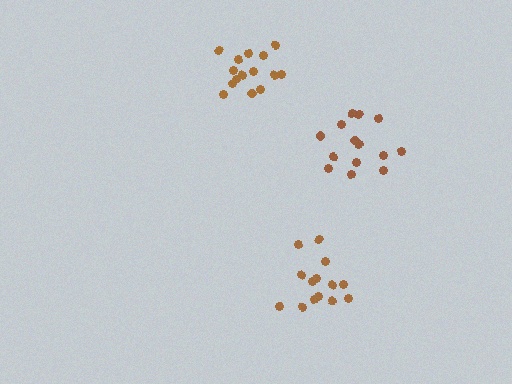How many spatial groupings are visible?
There are 3 spatial groupings.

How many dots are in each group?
Group 1: 14 dots, Group 2: 14 dots, Group 3: 15 dots (43 total).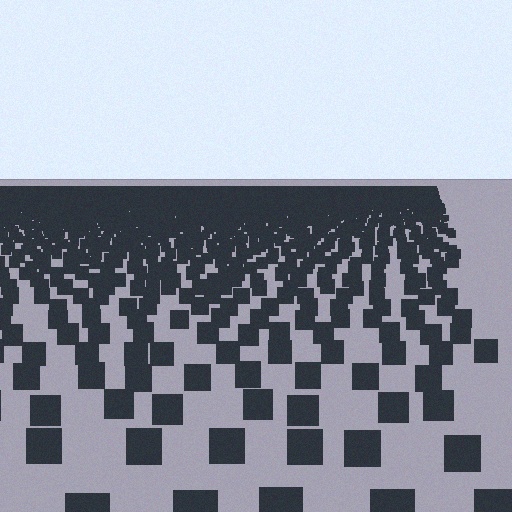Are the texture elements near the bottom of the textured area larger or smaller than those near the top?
Larger. Near the bottom, elements are closer to the viewer and appear at a bigger on-screen size.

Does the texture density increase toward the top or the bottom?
Density increases toward the top.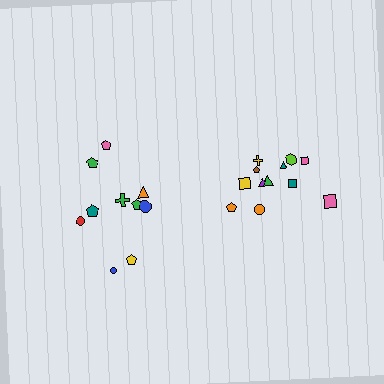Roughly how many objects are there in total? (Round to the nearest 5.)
Roughly 20 objects in total.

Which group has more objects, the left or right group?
The right group.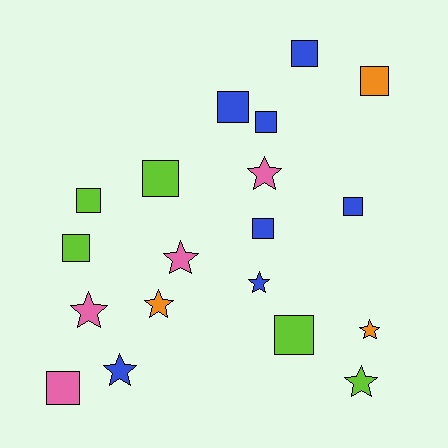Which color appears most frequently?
Blue, with 7 objects.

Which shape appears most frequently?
Square, with 11 objects.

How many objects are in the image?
There are 19 objects.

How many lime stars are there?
There is 1 lime star.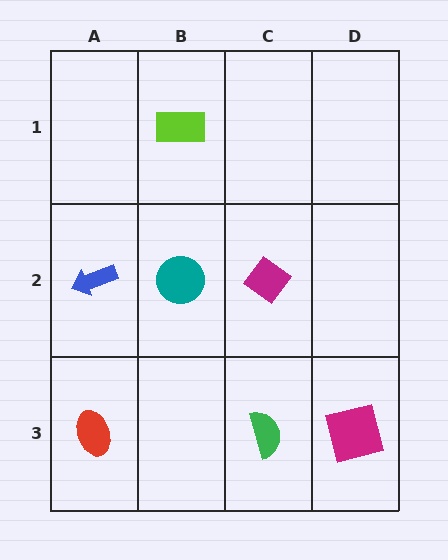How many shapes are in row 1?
1 shape.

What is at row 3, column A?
A red ellipse.